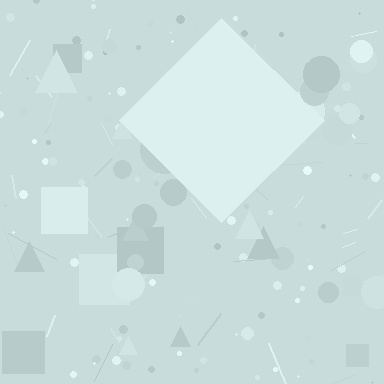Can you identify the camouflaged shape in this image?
The camouflaged shape is a diamond.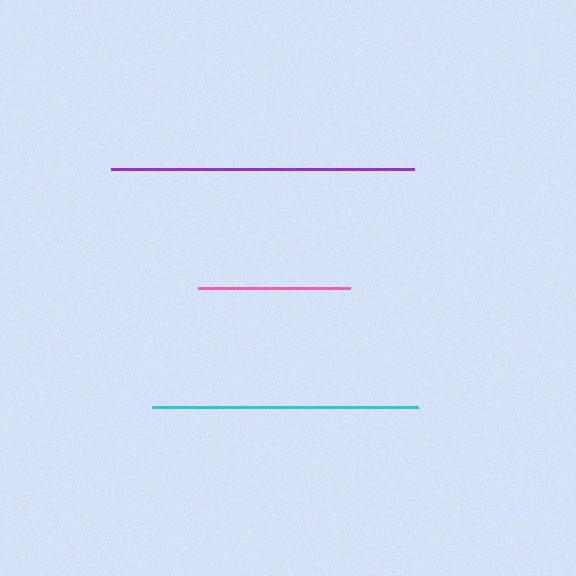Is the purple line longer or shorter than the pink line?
The purple line is longer than the pink line.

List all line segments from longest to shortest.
From longest to shortest: purple, cyan, pink.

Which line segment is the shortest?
The pink line is the shortest at approximately 152 pixels.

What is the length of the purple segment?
The purple segment is approximately 304 pixels long.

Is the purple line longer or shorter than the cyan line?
The purple line is longer than the cyan line.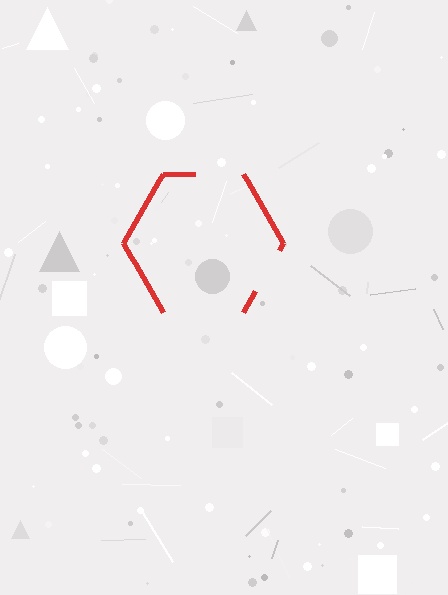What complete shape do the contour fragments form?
The contour fragments form a hexagon.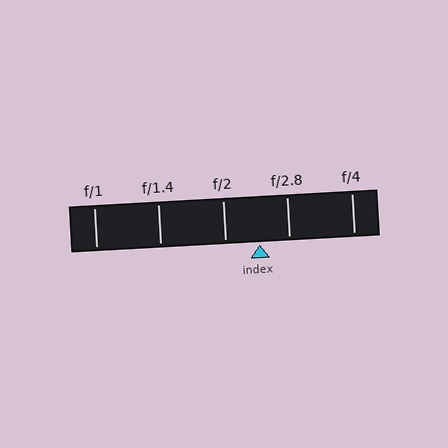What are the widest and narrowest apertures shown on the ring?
The widest aperture shown is f/1 and the narrowest is f/4.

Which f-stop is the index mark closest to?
The index mark is closest to f/2.8.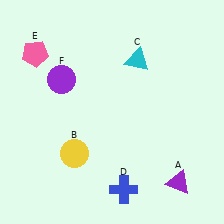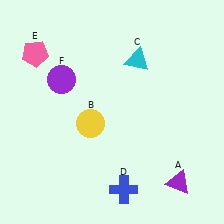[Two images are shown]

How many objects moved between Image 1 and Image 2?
1 object moved between the two images.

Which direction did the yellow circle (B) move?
The yellow circle (B) moved up.